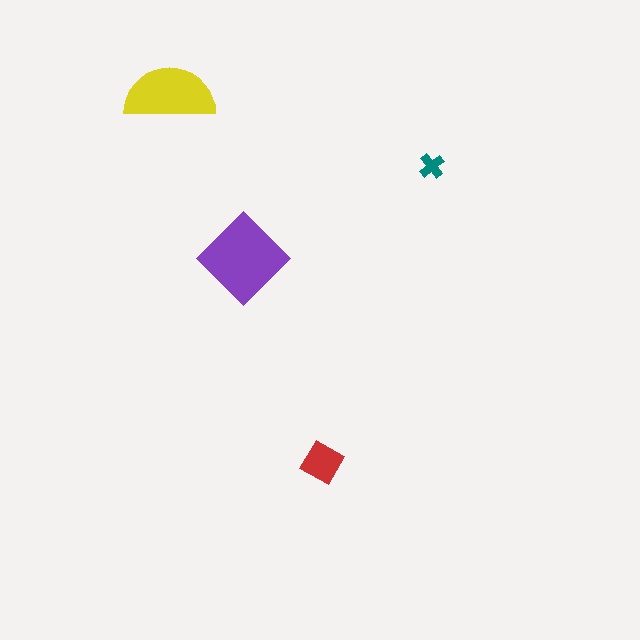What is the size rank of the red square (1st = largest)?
3rd.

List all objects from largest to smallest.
The purple diamond, the yellow semicircle, the red square, the teal cross.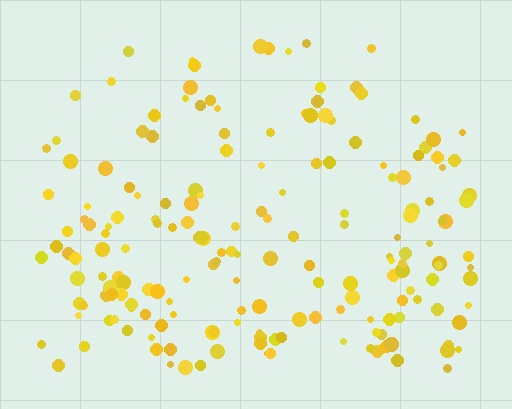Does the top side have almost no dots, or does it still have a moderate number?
Still a moderate number, just noticeably fewer than the bottom.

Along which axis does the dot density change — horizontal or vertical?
Vertical.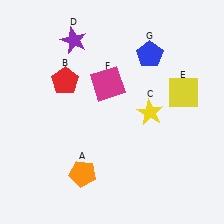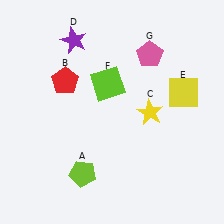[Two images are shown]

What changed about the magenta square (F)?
In Image 1, F is magenta. In Image 2, it changed to lime.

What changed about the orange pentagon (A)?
In Image 1, A is orange. In Image 2, it changed to lime.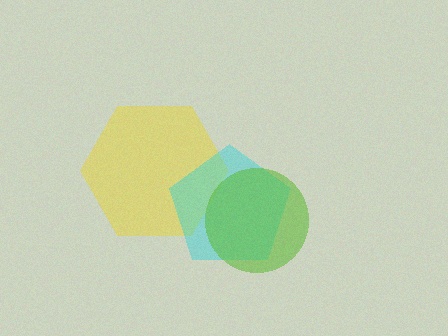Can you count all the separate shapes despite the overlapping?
Yes, there are 3 separate shapes.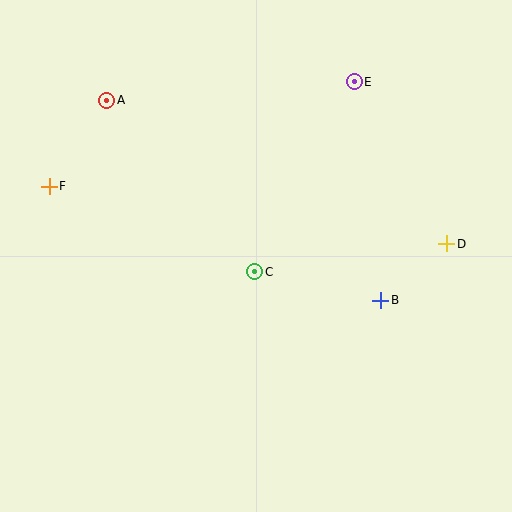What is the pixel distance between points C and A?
The distance between C and A is 226 pixels.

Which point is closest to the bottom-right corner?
Point B is closest to the bottom-right corner.